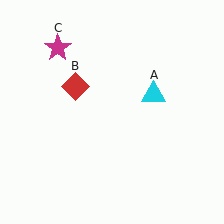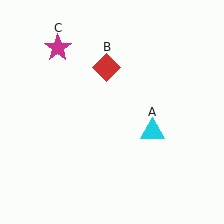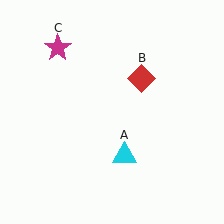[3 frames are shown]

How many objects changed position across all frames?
2 objects changed position: cyan triangle (object A), red diamond (object B).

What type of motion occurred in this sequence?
The cyan triangle (object A), red diamond (object B) rotated clockwise around the center of the scene.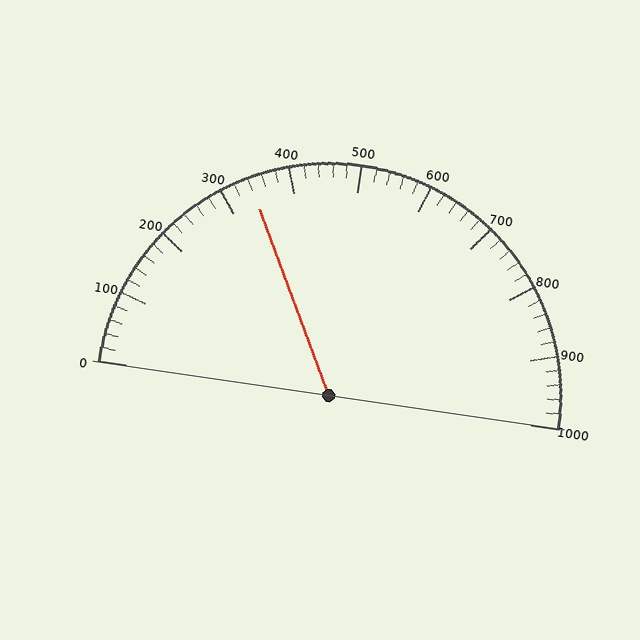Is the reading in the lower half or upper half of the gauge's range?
The reading is in the lower half of the range (0 to 1000).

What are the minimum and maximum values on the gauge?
The gauge ranges from 0 to 1000.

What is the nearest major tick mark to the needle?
The nearest major tick mark is 300.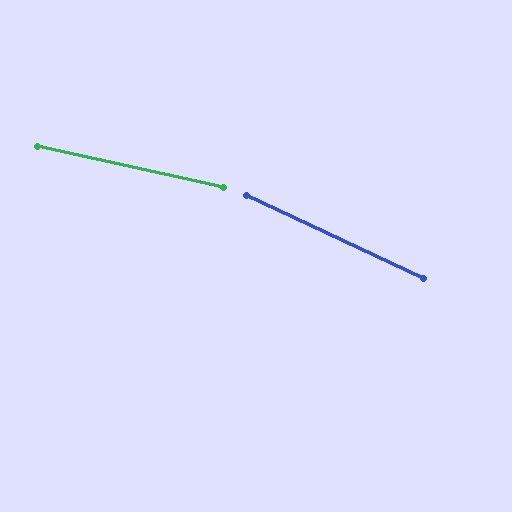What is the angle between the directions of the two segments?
Approximately 12 degrees.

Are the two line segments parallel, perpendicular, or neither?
Neither parallel nor perpendicular — they differ by about 12°.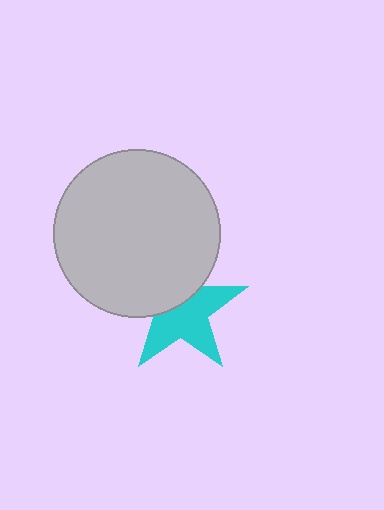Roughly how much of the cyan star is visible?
About half of it is visible (roughly 59%).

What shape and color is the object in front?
The object in front is a light gray circle.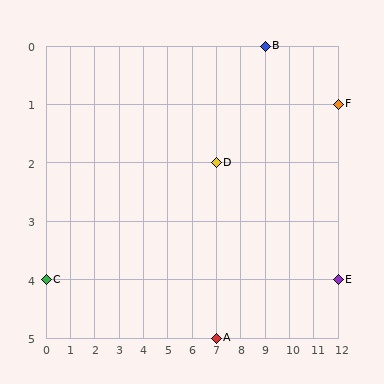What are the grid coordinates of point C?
Point C is at grid coordinates (0, 4).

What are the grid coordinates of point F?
Point F is at grid coordinates (12, 1).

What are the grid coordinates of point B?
Point B is at grid coordinates (9, 0).